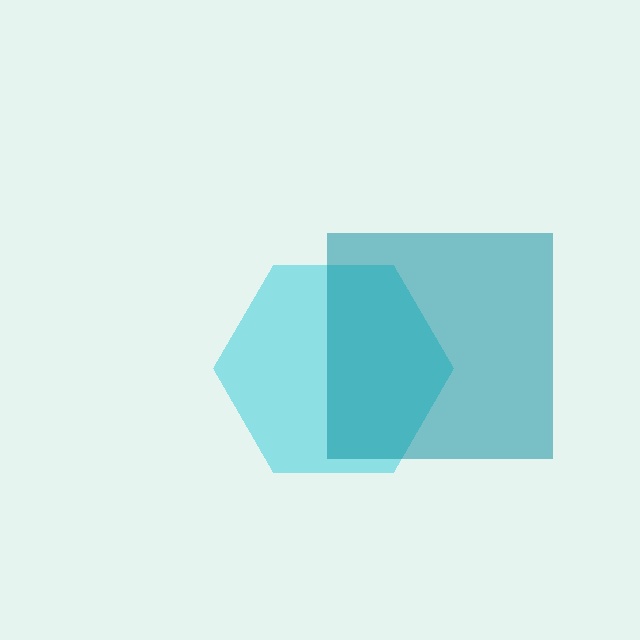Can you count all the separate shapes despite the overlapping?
Yes, there are 2 separate shapes.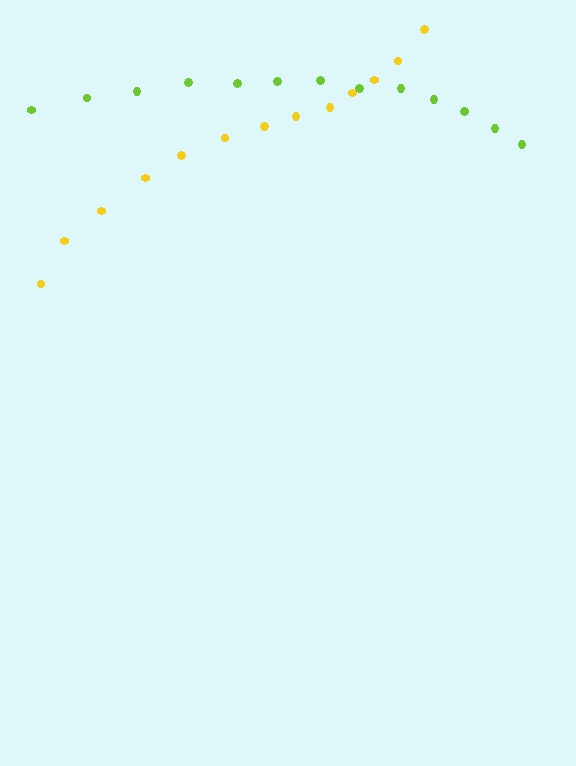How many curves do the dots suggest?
There are 2 distinct paths.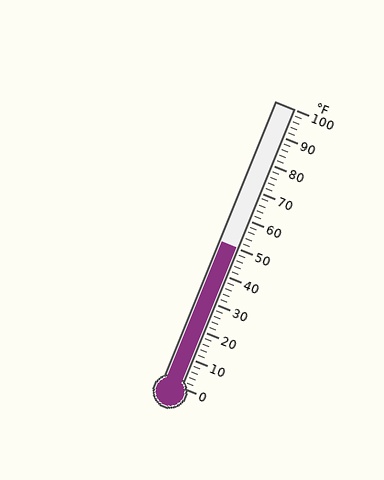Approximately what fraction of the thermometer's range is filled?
The thermometer is filled to approximately 50% of its range.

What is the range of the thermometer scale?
The thermometer scale ranges from 0°F to 100°F.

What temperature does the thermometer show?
The thermometer shows approximately 50°F.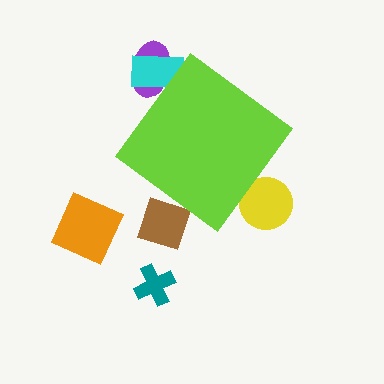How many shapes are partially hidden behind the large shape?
4 shapes are partially hidden.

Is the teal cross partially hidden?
No, the teal cross is fully visible.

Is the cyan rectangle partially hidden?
Yes, the cyan rectangle is partially hidden behind the lime diamond.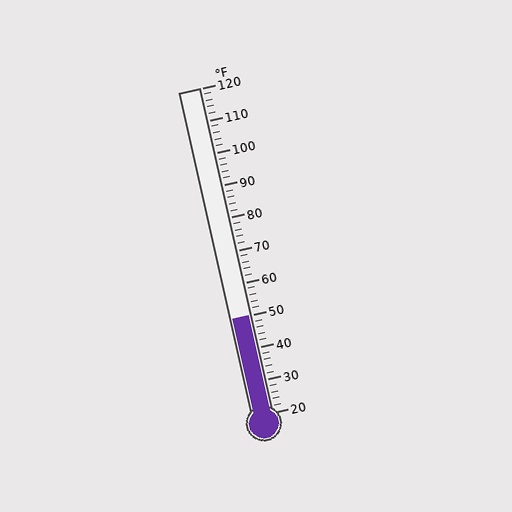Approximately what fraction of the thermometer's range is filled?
The thermometer is filled to approximately 30% of its range.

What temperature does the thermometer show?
The thermometer shows approximately 50°F.